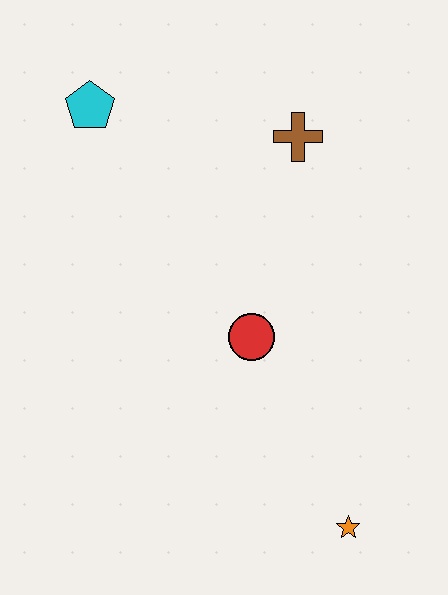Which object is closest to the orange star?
The red circle is closest to the orange star.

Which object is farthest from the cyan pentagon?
The orange star is farthest from the cyan pentagon.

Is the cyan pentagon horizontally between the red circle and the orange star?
No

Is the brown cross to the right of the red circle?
Yes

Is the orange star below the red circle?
Yes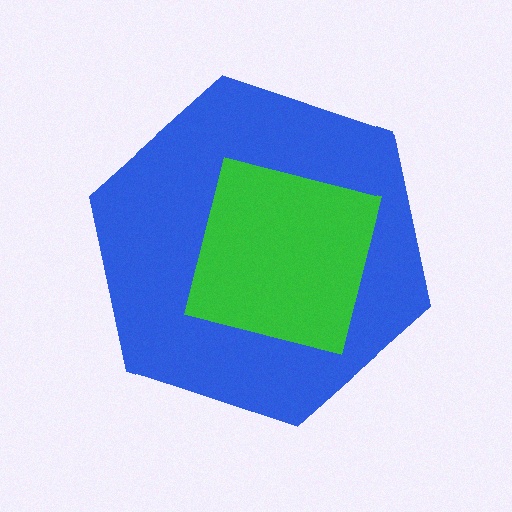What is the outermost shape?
The blue hexagon.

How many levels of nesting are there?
2.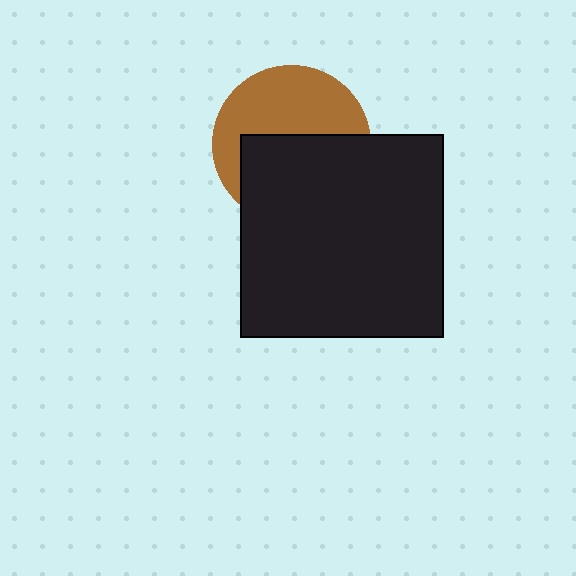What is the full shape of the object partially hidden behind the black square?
The partially hidden object is a brown circle.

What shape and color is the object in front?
The object in front is a black square.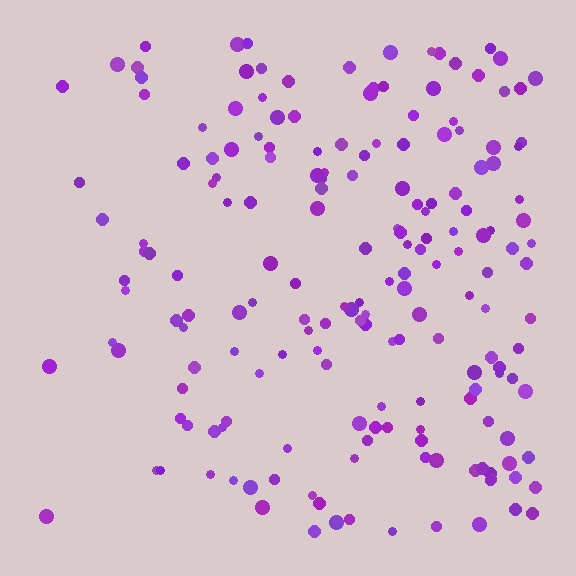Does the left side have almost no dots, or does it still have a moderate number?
Still a moderate number, just noticeably fewer than the right.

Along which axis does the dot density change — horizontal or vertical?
Horizontal.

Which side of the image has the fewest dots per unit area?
The left.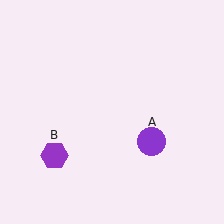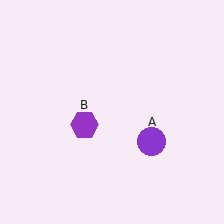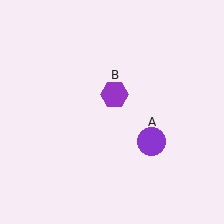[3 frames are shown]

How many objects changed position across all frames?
1 object changed position: purple hexagon (object B).